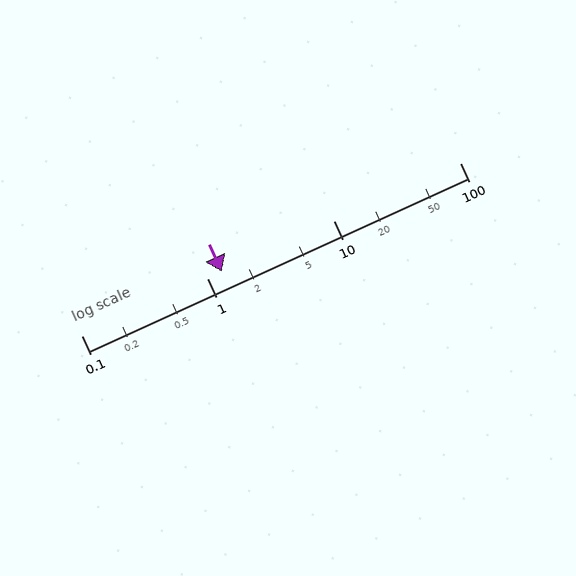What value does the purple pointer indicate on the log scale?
The pointer indicates approximately 1.3.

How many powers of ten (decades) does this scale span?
The scale spans 3 decades, from 0.1 to 100.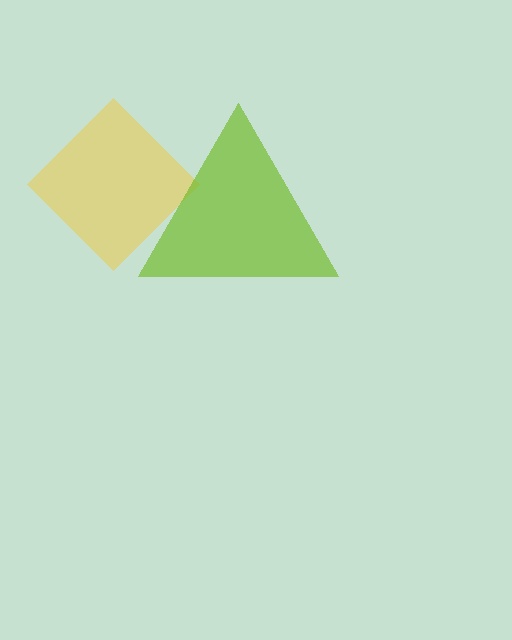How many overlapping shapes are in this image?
There are 2 overlapping shapes in the image.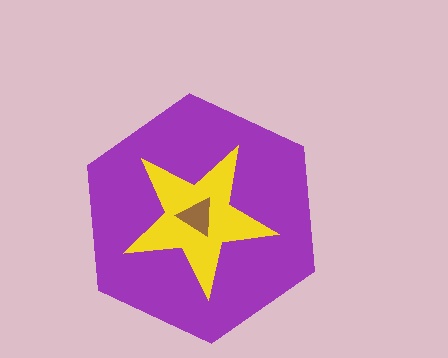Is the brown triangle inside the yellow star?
Yes.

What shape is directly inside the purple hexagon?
The yellow star.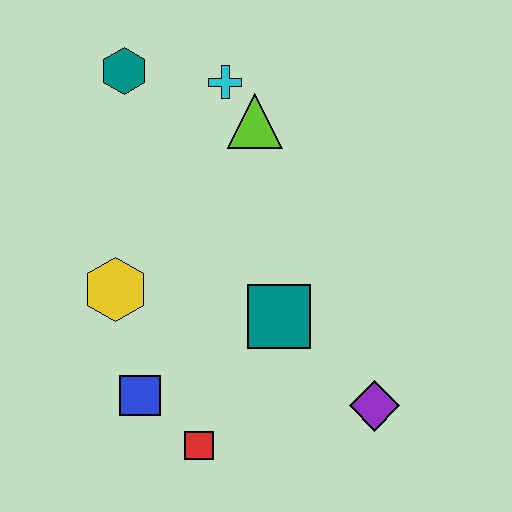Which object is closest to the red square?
The blue square is closest to the red square.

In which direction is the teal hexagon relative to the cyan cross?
The teal hexagon is to the left of the cyan cross.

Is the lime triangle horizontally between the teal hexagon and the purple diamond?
Yes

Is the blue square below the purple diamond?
No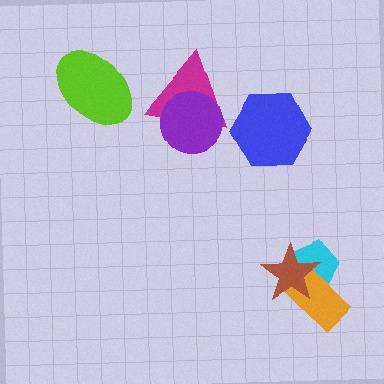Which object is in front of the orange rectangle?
The brown star is in front of the orange rectangle.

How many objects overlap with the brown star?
2 objects overlap with the brown star.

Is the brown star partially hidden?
No, no other shape covers it.